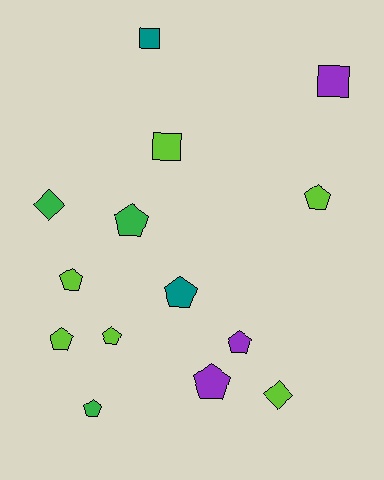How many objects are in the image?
There are 14 objects.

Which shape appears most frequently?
Pentagon, with 9 objects.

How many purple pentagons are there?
There are 2 purple pentagons.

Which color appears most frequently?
Lime, with 6 objects.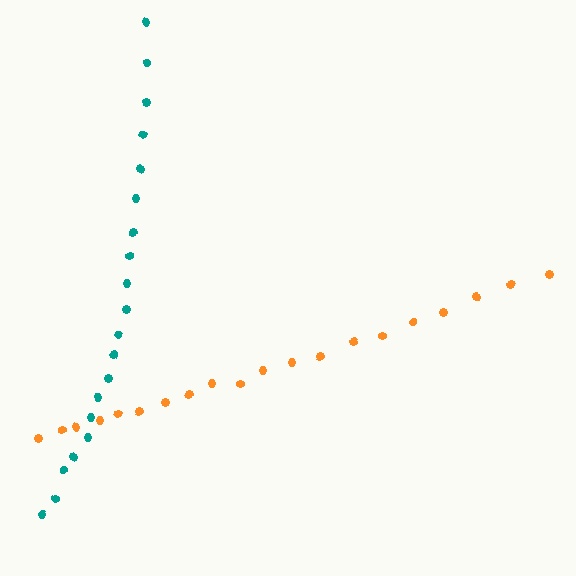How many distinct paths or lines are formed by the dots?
There are 2 distinct paths.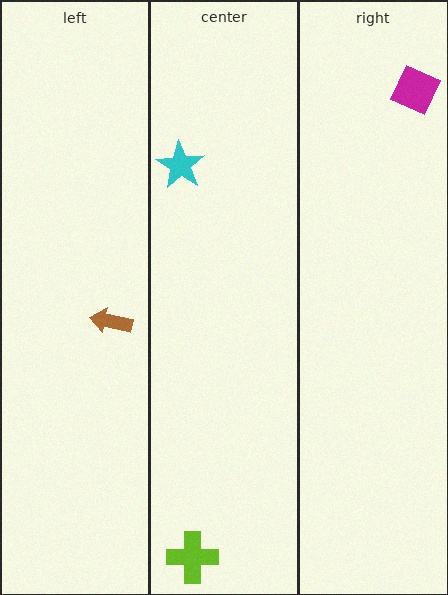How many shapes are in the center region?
2.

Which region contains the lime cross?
The center region.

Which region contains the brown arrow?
The left region.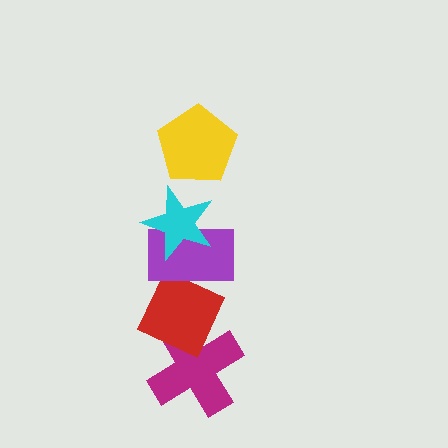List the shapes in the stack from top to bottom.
From top to bottom: the yellow pentagon, the cyan star, the purple rectangle, the red diamond, the magenta cross.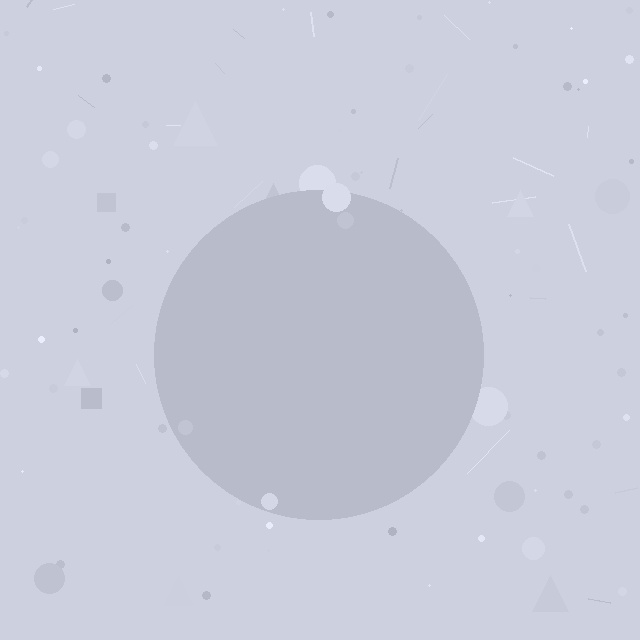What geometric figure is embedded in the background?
A circle is embedded in the background.